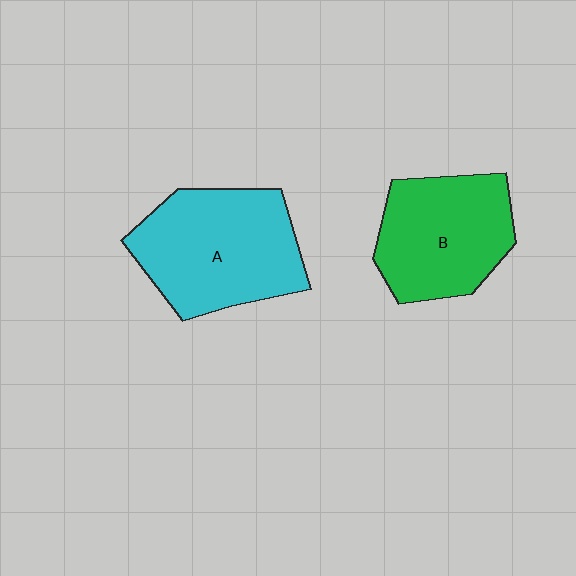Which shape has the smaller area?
Shape B (green).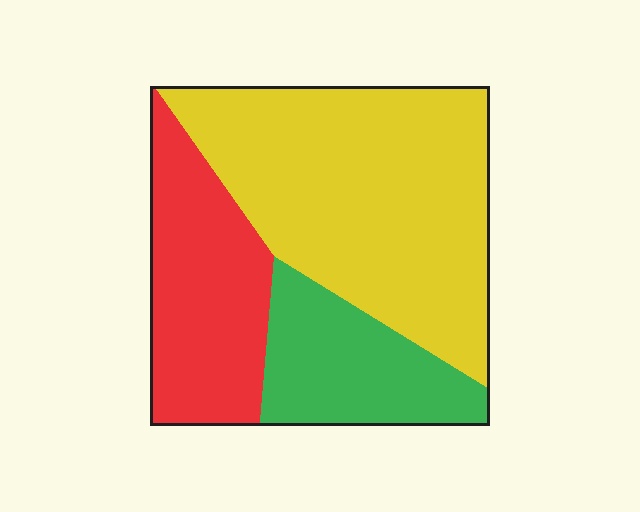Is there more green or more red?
Red.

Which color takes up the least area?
Green, at roughly 20%.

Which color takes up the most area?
Yellow, at roughly 55%.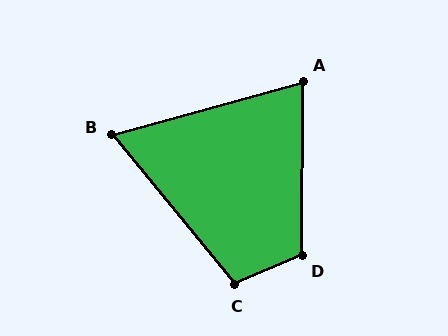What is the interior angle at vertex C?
Approximately 106 degrees (obtuse).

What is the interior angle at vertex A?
Approximately 74 degrees (acute).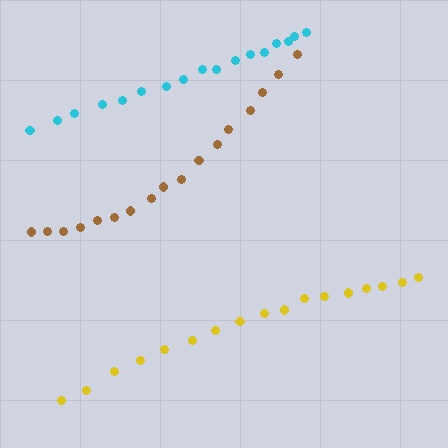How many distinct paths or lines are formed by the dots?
There are 3 distinct paths.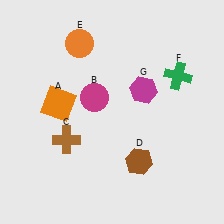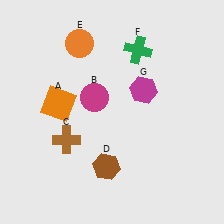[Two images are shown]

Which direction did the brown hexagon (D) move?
The brown hexagon (D) moved left.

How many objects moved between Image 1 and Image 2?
2 objects moved between the two images.